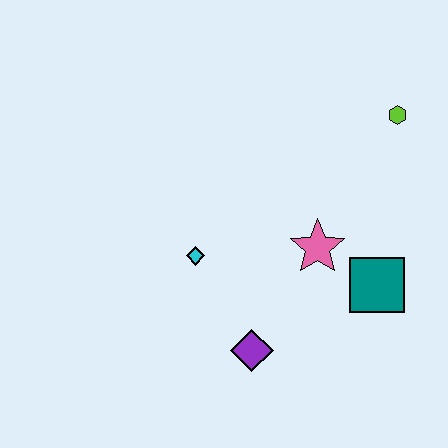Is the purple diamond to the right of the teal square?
No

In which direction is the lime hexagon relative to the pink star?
The lime hexagon is above the pink star.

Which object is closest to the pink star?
The teal square is closest to the pink star.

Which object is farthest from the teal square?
The cyan diamond is farthest from the teal square.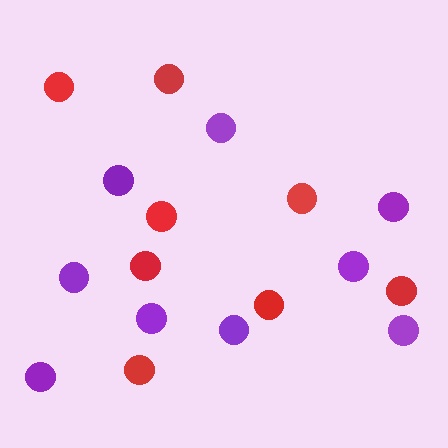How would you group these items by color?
There are 2 groups: one group of purple circles (9) and one group of red circles (8).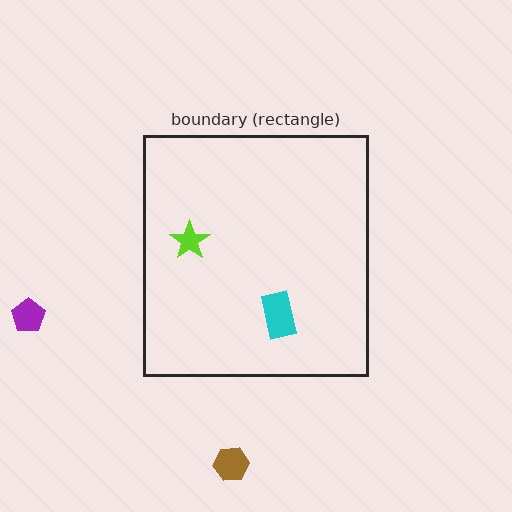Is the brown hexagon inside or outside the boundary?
Outside.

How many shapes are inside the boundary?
2 inside, 2 outside.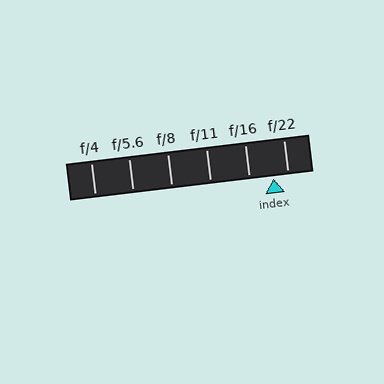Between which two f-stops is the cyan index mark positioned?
The index mark is between f/16 and f/22.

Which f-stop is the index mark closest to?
The index mark is closest to f/22.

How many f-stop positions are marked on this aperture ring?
There are 6 f-stop positions marked.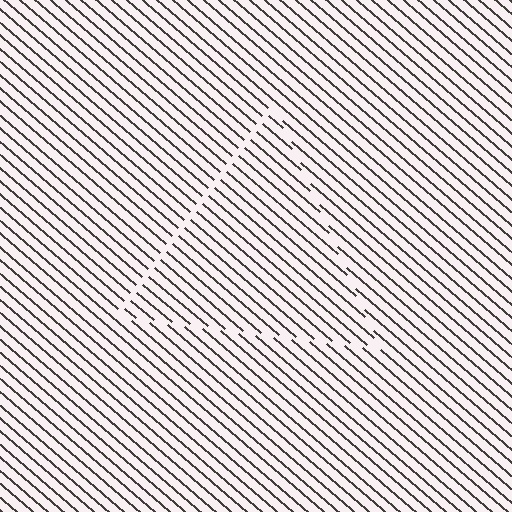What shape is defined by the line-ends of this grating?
An illusory triangle. The interior of the shape contains the same grating, shifted by half a period — the contour is defined by the phase discontinuity where line-ends from the inner and outer gratings abut.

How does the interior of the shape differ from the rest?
The interior of the shape contains the same grating, shifted by half a period — the contour is defined by the phase discontinuity where line-ends from the inner and outer gratings abut.